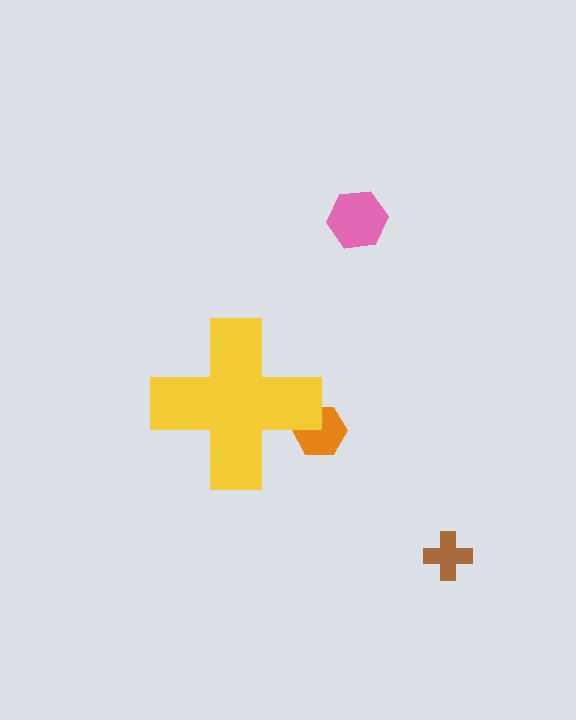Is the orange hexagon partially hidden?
Yes, the orange hexagon is partially hidden behind the yellow cross.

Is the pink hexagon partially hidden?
No, the pink hexagon is fully visible.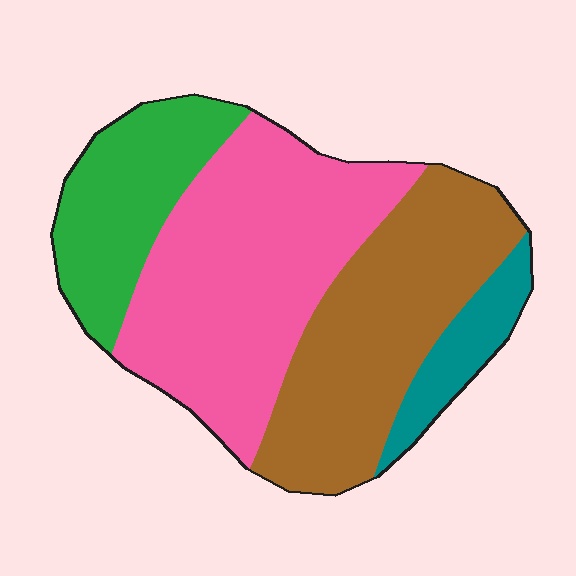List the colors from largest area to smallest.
From largest to smallest: pink, brown, green, teal.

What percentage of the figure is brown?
Brown covers about 30% of the figure.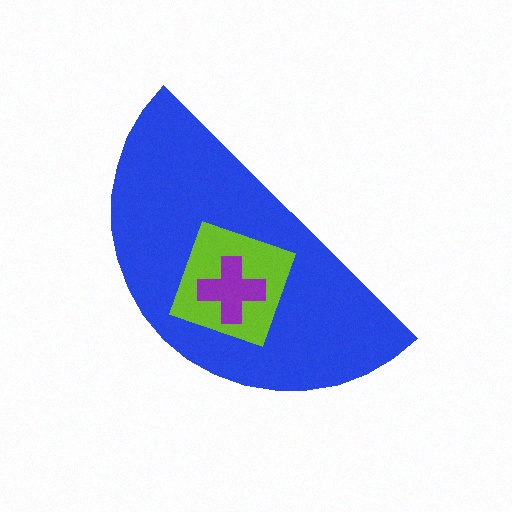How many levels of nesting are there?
3.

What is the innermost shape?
The purple cross.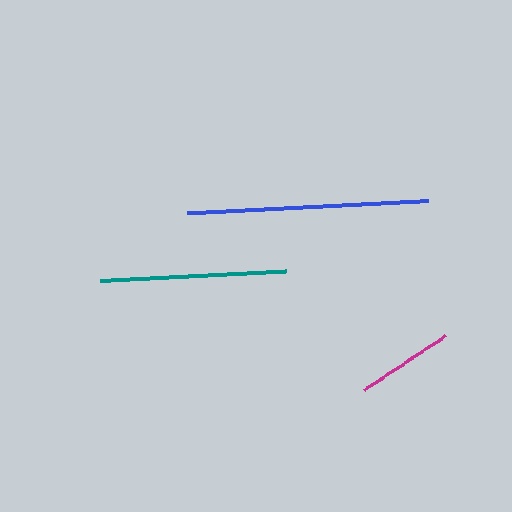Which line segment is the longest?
The blue line is the longest at approximately 242 pixels.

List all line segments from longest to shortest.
From longest to shortest: blue, teal, magenta.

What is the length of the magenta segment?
The magenta segment is approximately 97 pixels long.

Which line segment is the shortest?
The magenta line is the shortest at approximately 97 pixels.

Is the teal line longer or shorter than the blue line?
The blue line is longer than the teal line.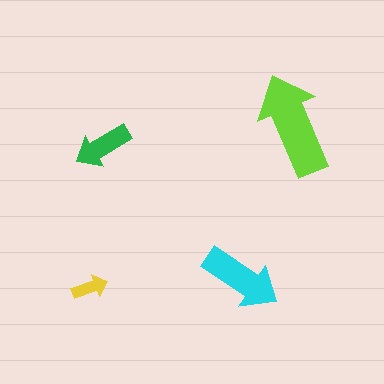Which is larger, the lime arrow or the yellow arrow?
The lime one.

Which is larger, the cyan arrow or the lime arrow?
The lime one.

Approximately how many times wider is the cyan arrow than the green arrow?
About 1.5 times wider.